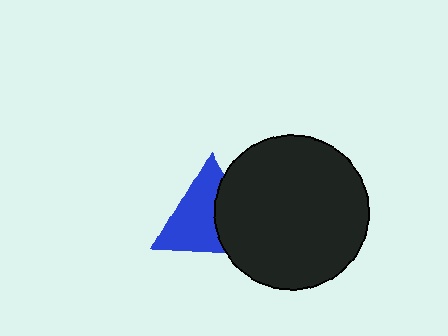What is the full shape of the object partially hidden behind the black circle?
The partially hidden object is a blue triangle.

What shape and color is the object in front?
The object in front is a black circle.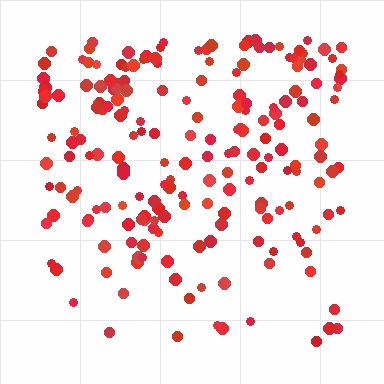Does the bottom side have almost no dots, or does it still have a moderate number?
Still a moderate number, just noticeably fewer than the top.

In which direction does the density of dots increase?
From bottom to top, with the top side densest.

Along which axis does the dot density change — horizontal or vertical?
Vertical.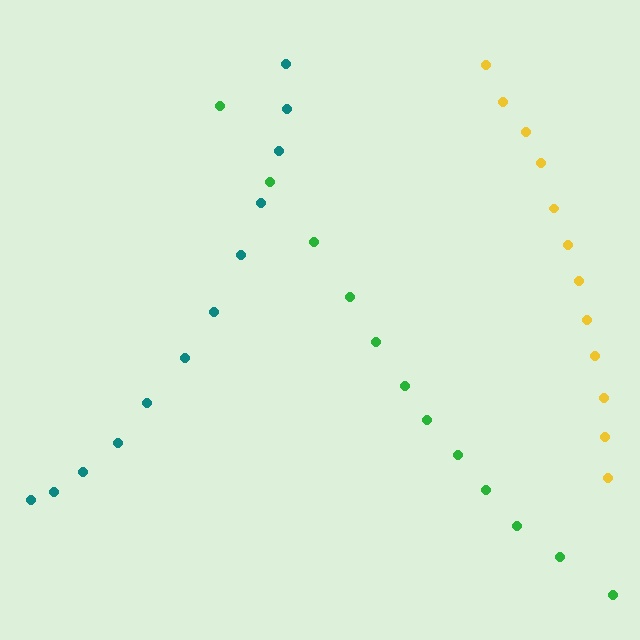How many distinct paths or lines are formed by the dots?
There are 3 distinct paths.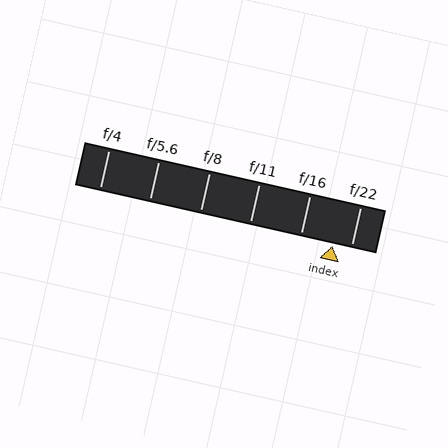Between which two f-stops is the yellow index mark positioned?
The index mark is between f/16 and f/22.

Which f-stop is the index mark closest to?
The index mark is closest to f/22.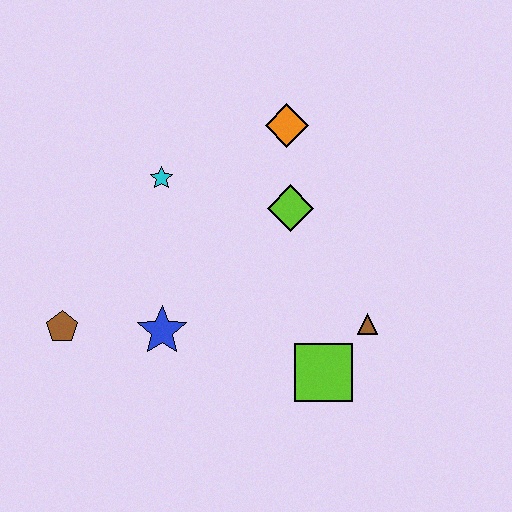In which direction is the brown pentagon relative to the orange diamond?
The brown pentagon is to the left of the orange diamond.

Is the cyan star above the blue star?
Yes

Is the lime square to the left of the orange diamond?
No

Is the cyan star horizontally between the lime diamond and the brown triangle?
No